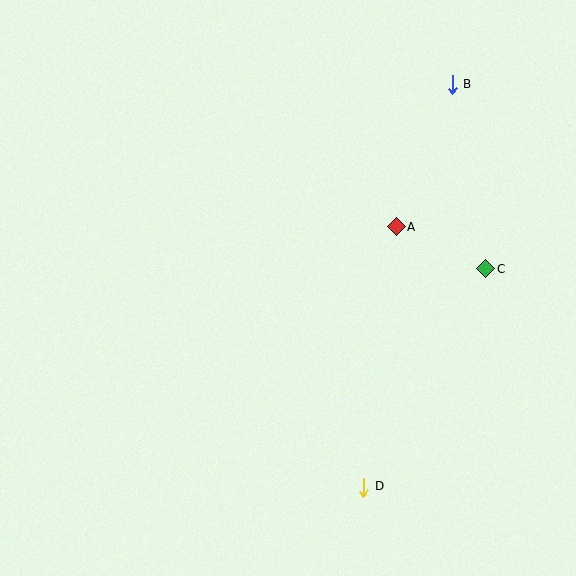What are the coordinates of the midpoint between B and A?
The midpoint between B and A is at (424, 156).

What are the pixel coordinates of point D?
Point D is at (364, 487).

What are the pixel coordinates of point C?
Point C is at (485, 269).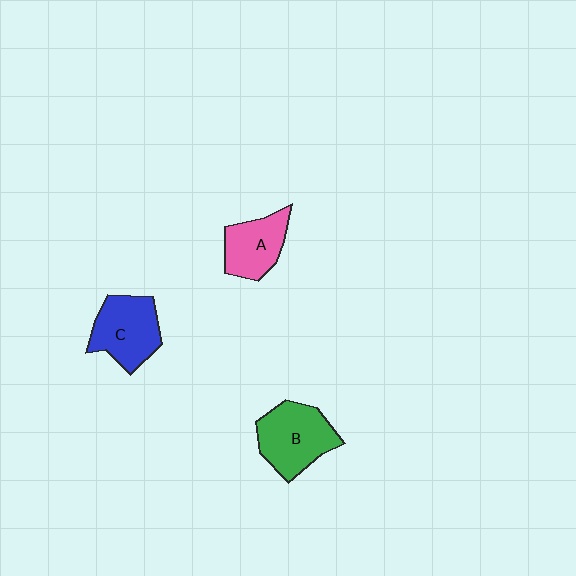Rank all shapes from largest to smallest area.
From largest to smallest: B (green), C (blue), A (pink).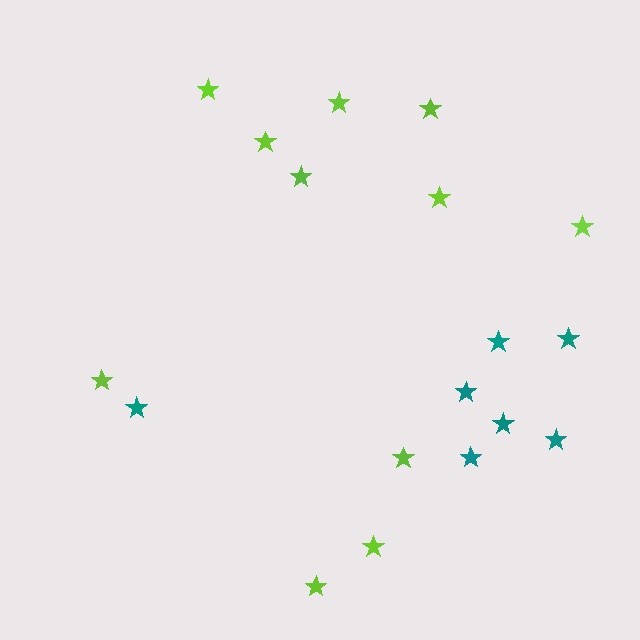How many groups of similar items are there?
There are 2 groups: one group of teal stars (7) and one group of lime stars (11).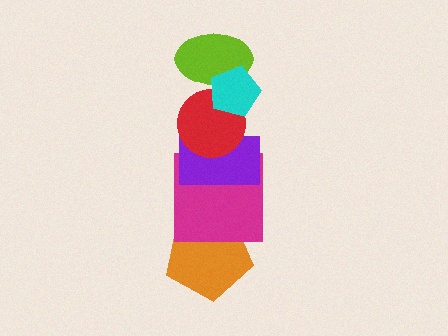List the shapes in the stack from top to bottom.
From top to bottom: the cyan pentagon, the lime ellipse, the red circle, the purple rectangle, the magenta square, the orange pentagon.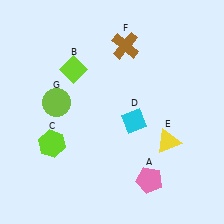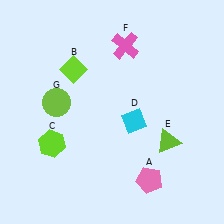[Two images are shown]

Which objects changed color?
E changed from yellow to lime. F changed from brown to pink.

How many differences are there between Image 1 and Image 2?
There are 2 differences between the two images.